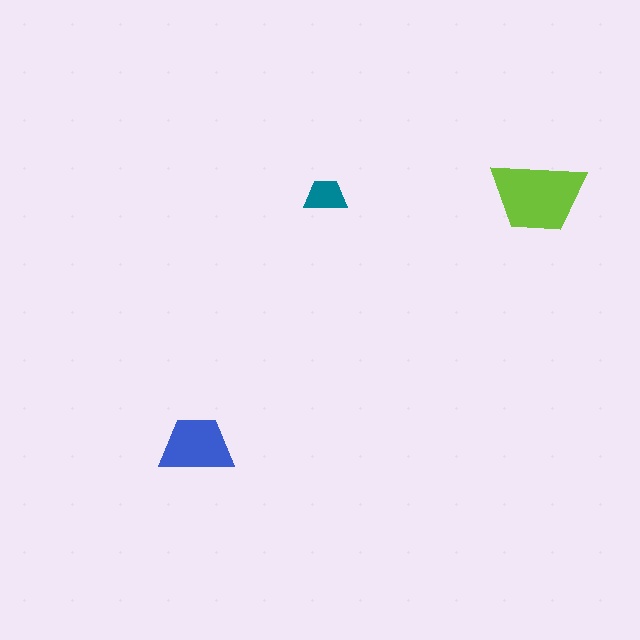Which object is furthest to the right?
The lime trapezoid is rightmost.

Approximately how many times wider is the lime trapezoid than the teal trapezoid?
About 2 times wider.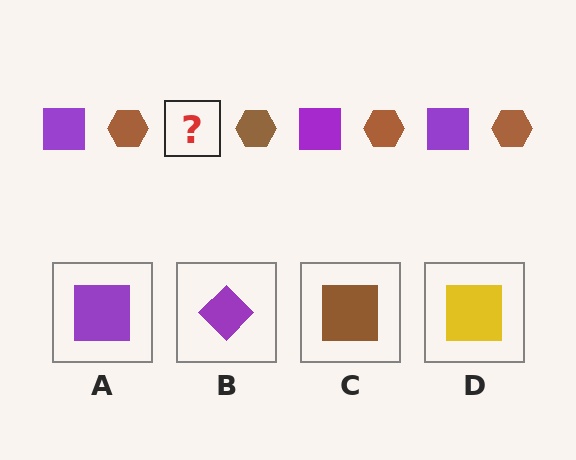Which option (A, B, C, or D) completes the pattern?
A.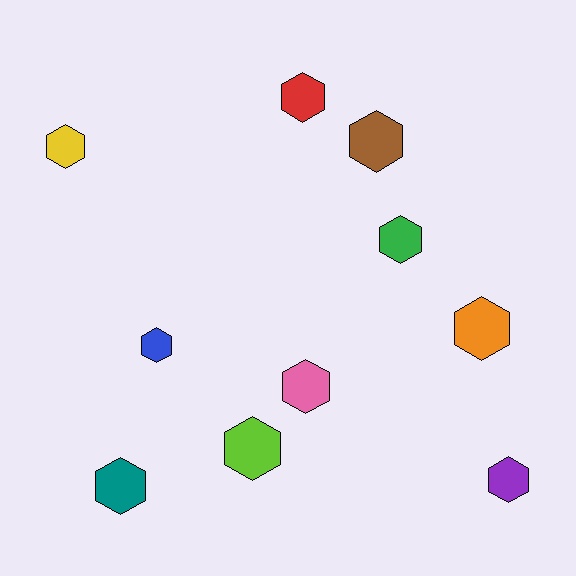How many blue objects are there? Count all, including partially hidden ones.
There is 1 blue object.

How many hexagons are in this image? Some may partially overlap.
There are 10 hexagons.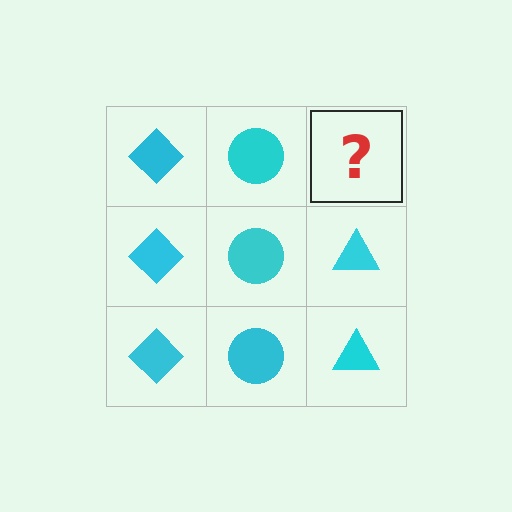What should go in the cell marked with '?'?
The missing cell should contain a cyan triangle.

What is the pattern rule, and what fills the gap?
The rule is that each column has a consistent shape. The gap should be filled with a cyan triangle.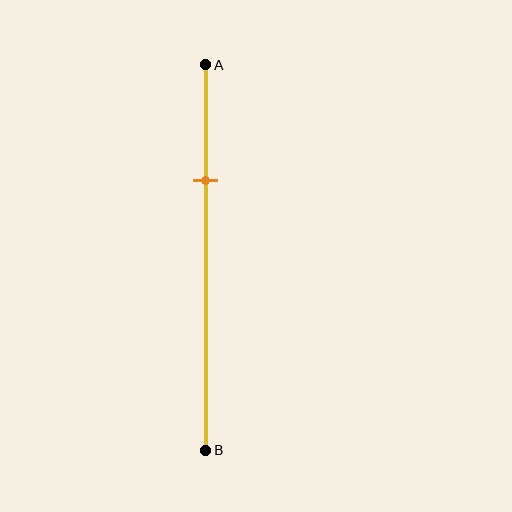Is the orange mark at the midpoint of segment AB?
No, the mark is at about 30% from A, not at the 50% midpoint.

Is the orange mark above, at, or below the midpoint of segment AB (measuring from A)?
The orange mark is above the midpoint of segment AB.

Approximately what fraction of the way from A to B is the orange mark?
The orange mark is approximately 30% of the way from A to B.